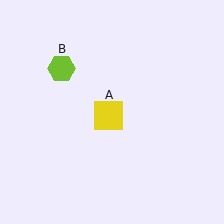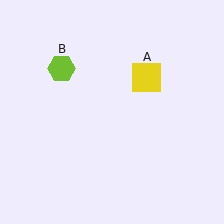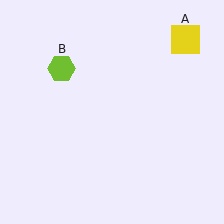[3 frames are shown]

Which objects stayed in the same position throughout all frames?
Lime hexagon (object B) remained stationary.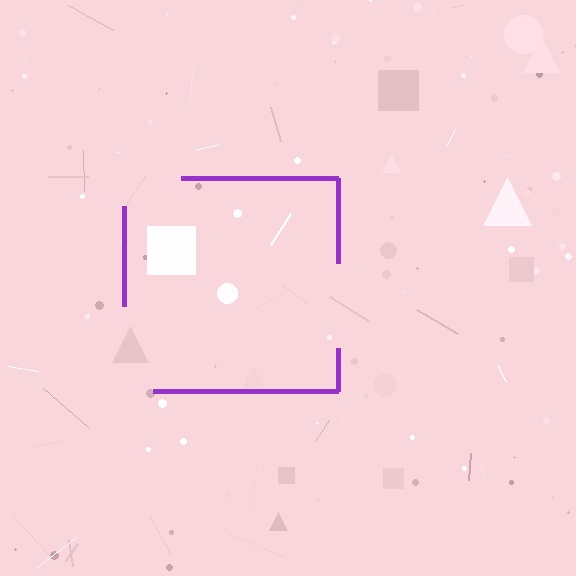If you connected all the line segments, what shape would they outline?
They would outline a square.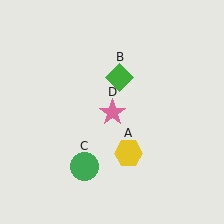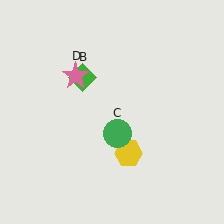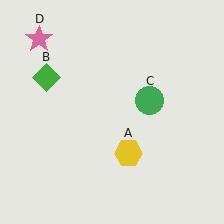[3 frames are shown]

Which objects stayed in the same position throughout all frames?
Yellow hexagon (object A) remained stationary.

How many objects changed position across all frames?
3 objects changed position: green diamond (object B), green circle (object C), pink star (object D).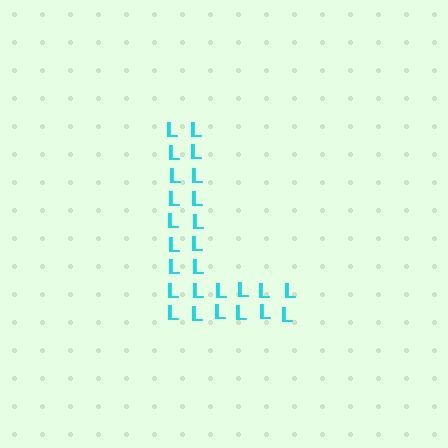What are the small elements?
The small elements are letter L's.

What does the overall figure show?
The overall figure shows the letter L.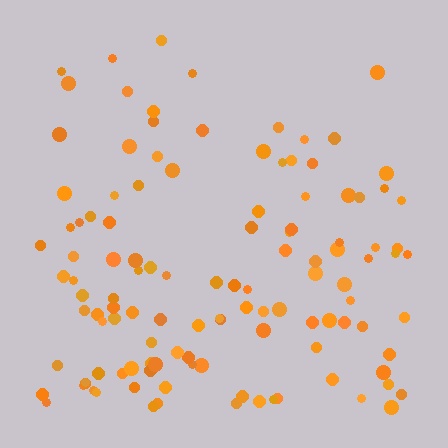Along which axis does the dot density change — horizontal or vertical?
Vertical.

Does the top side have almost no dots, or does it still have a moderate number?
Still a moderate number, just noticeably fewer than the bottom.